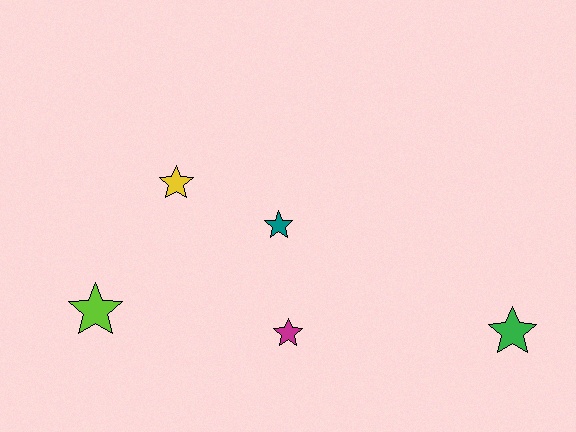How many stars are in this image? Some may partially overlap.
There are 5 stars.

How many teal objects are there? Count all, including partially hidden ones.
There is 1 teal object.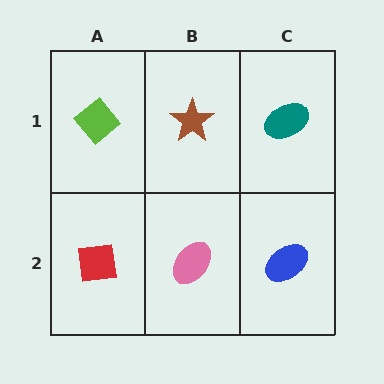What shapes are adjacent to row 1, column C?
A blue ellipse (row 2, column C), a brown star (row 1, column B).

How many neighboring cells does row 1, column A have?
2.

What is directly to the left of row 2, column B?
A red square.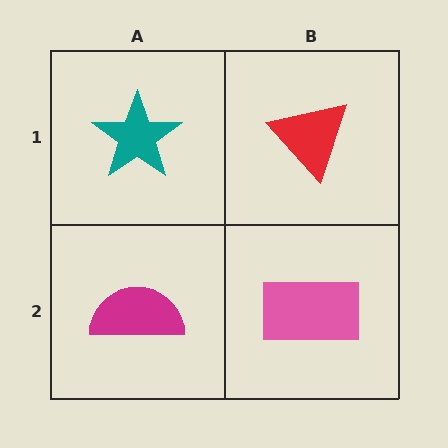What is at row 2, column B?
A pink rectangle.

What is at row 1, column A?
A teal star.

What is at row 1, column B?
A red triangle.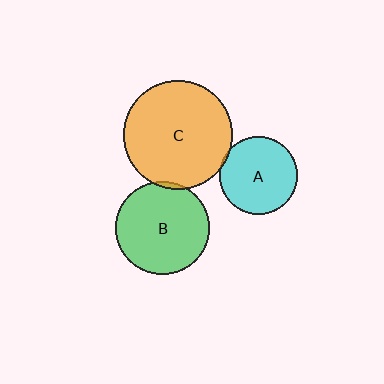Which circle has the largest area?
Circle C (orange).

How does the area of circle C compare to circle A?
Approximately 1.9 times.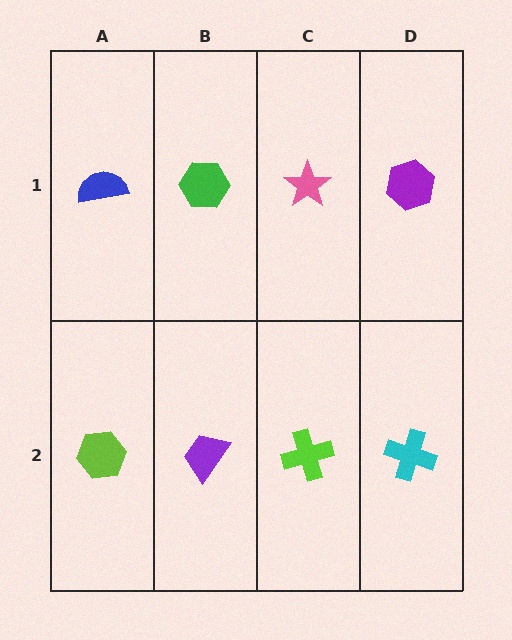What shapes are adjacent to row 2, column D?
A purple hexagon (row 1, column D), a lime cross (row 2, column C).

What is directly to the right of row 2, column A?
A purple trapezoid.